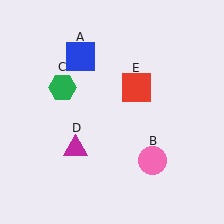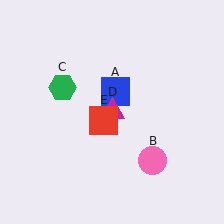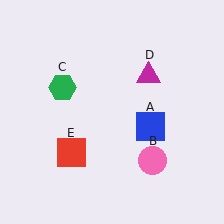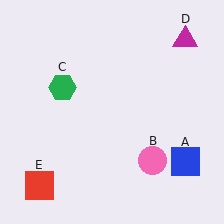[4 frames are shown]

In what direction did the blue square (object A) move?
The blue square (object A) moved down and to the right.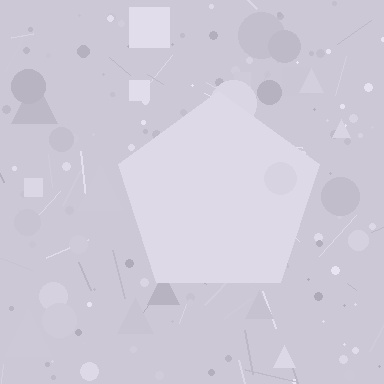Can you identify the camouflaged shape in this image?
The camouflaged shape is a pentagon.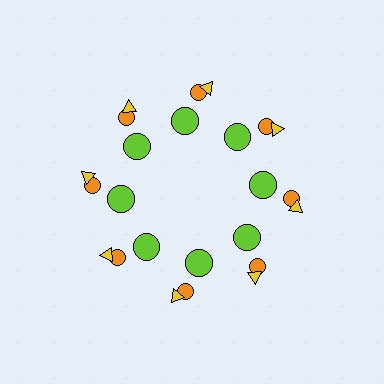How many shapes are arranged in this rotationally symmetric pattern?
There are 24 shapes, arranged in 8 groups of 3.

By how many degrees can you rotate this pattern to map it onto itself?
The pattern maps onto itself every 45 degrees of rotation.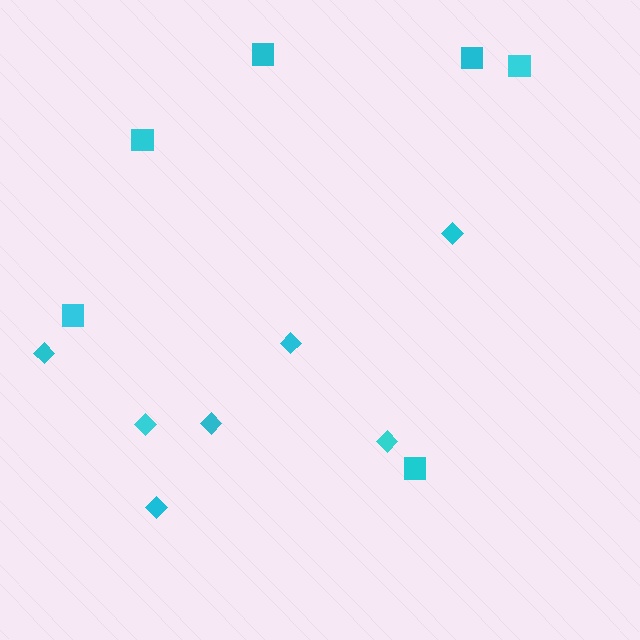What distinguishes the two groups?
There are 2 groups: one group of diamonds (7) and one group of squares (6).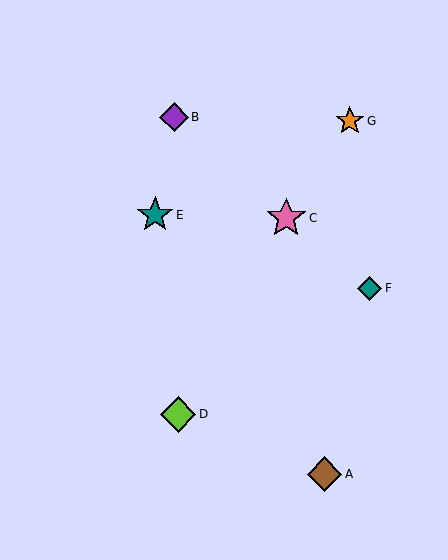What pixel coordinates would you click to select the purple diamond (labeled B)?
Click at (174, 117) to select the purple diamond B.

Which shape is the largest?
The pink star (labeled C) is the largest.